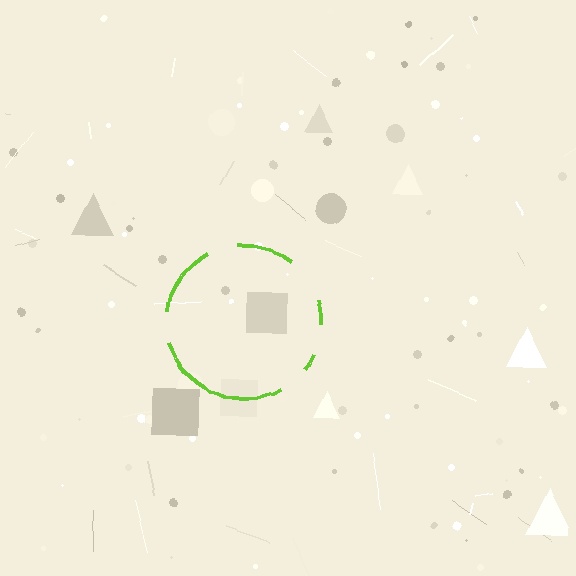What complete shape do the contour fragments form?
The contour fragments form a circle.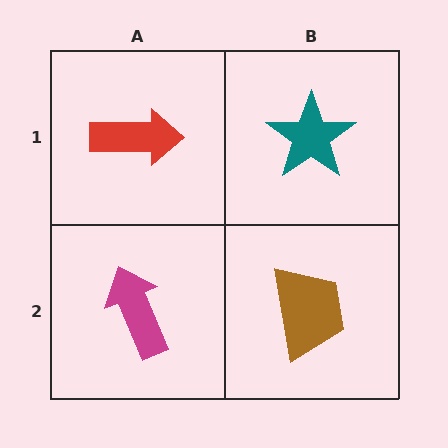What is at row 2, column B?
A brown trapezoid.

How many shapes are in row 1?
2 shapes.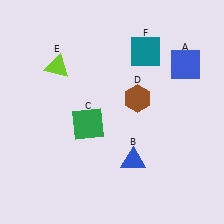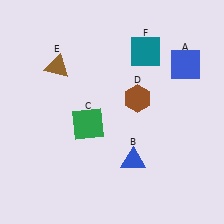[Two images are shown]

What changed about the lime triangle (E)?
In Image 1, E is lime. In Image 2, it changed to brown.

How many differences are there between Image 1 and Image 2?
There is 1 difference between the two images.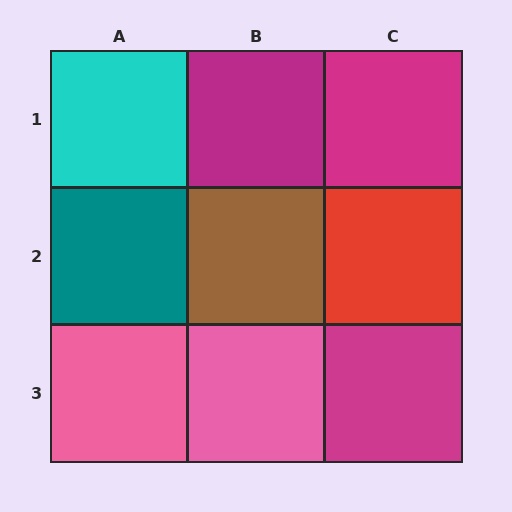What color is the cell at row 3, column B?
Pink.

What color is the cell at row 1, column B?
Magenta.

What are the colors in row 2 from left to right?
Teal, brown, red.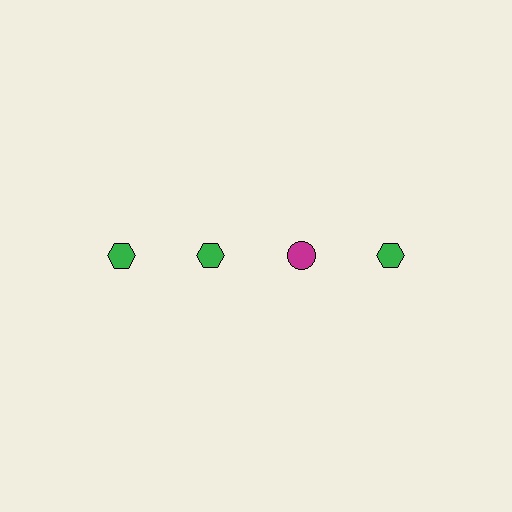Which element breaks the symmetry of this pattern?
The magenta circle in the top row, center column breaks the symmetry. All other shapes are green hexagons.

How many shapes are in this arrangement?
There are 4 shapes arranged in a grid pattern.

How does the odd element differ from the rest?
It differs in both color (magenta instead of green) and shape (circle instead of hexagon).